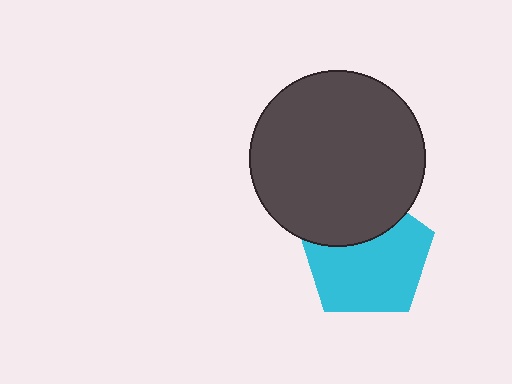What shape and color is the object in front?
The object in front is a dark gray circle.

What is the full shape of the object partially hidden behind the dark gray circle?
The partially hidden object is a cyan pentagon.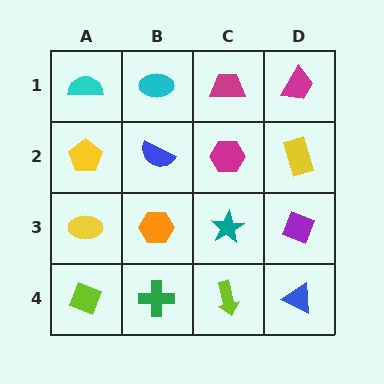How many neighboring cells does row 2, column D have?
3.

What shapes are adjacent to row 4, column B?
An orange hexagon (row 3, column B), a lime diamond (row 4, column A), a lime arrow (row 4, column C).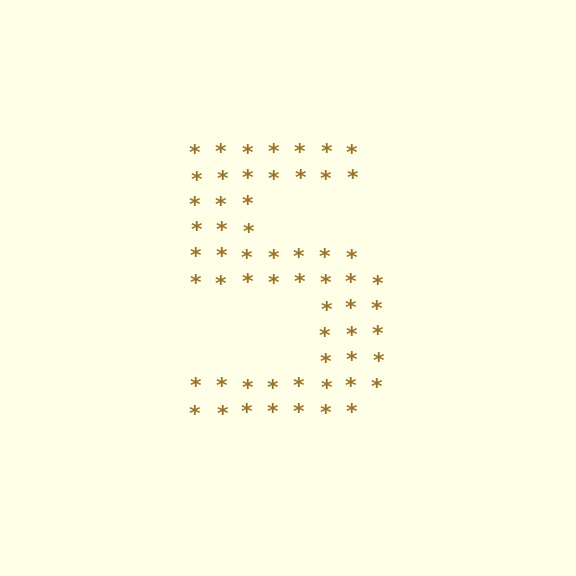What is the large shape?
The large shape is the digit 5.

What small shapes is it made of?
It is made of small asterisks.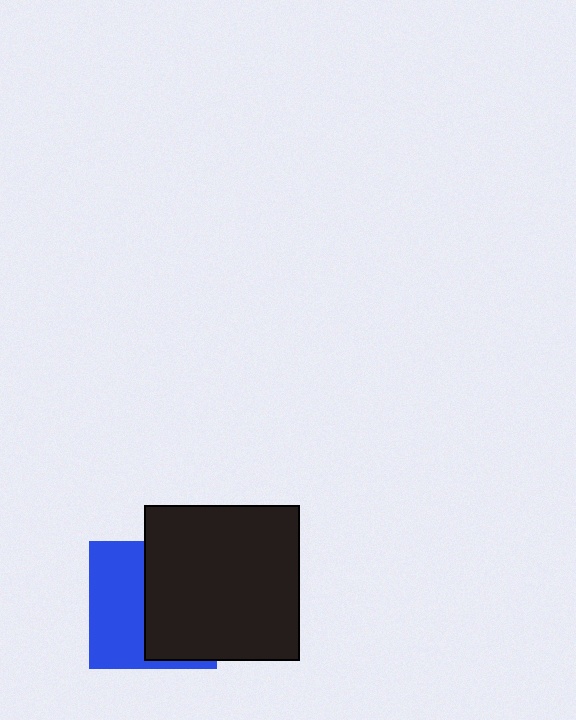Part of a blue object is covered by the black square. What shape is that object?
It is a square.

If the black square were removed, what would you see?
You would see the complete blue square.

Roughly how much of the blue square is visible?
About half of it is visible (roughly 46%).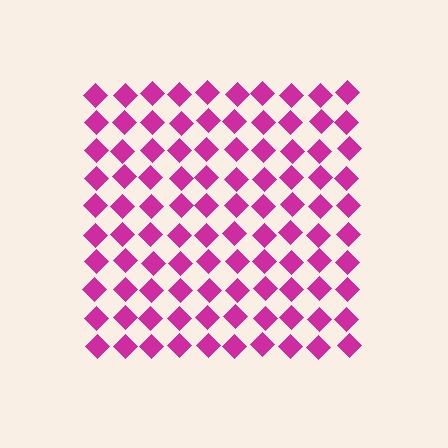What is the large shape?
The large shape is a square.